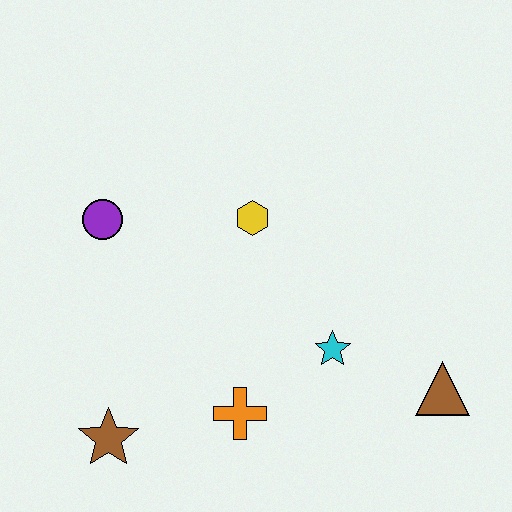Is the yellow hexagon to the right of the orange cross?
Yes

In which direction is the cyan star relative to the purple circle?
The cyan star is to the right of the purple circle.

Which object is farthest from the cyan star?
The purple circle is farthest from the cyan star.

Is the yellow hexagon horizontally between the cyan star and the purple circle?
Yes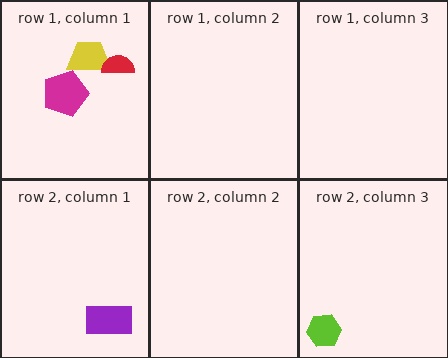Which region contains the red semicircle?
The row 1, column 1 region.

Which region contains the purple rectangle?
The row 2, column 1 region.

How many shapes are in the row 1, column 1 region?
3.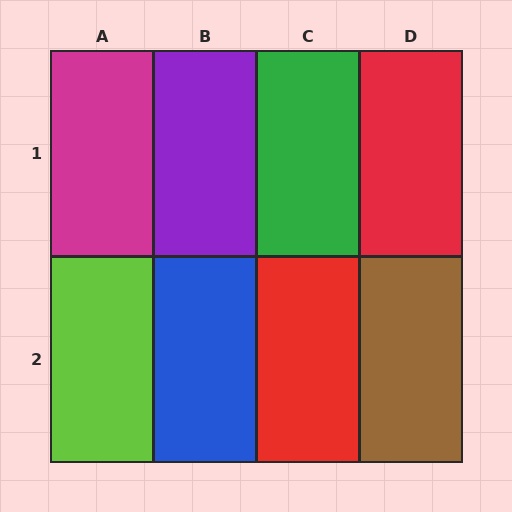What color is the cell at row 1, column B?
Purple.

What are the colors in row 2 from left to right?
Lime, blue, red, brown.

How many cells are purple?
1 cell is purple.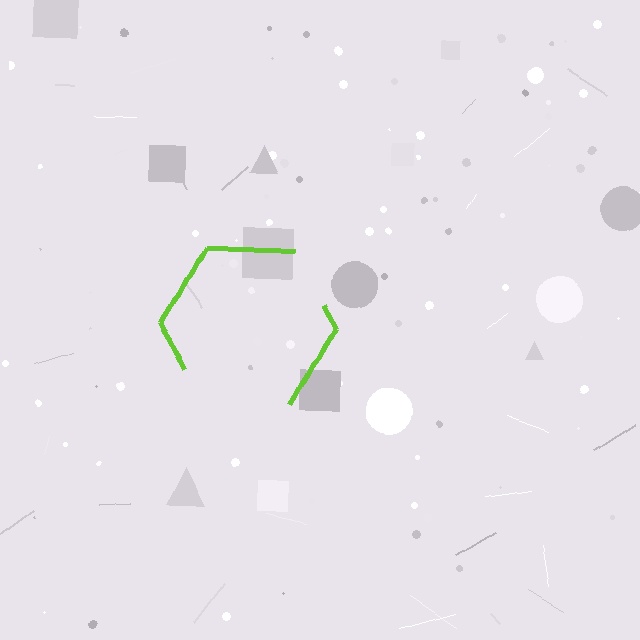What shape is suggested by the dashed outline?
The dashed outline suggests a hexagon.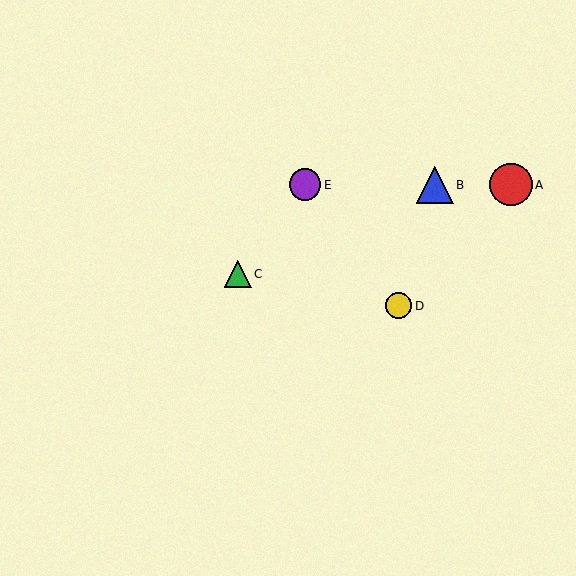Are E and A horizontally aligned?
Yes, both are at y≈185.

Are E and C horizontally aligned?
No, E is at y≈185 and C is at y≈274.